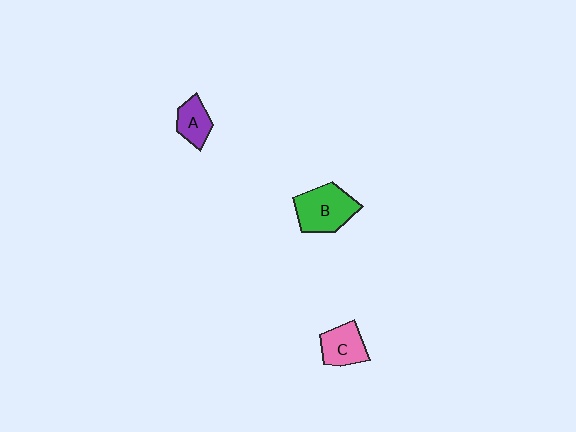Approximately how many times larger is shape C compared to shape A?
Approximately 1.3 times.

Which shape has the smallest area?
Shape A (purple).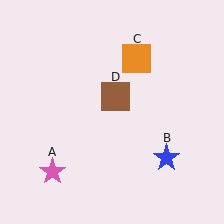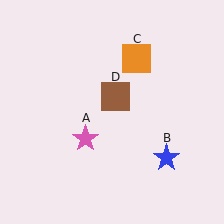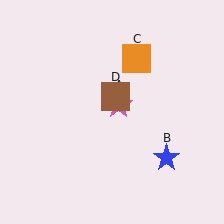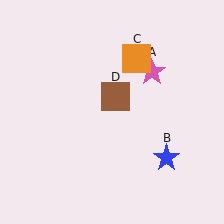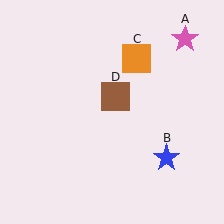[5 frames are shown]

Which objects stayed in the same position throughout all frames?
Blue star (object B) and orange square (object C) and brown square (object D) remained stationary.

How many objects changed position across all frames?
1 object changed position: pink star (object A).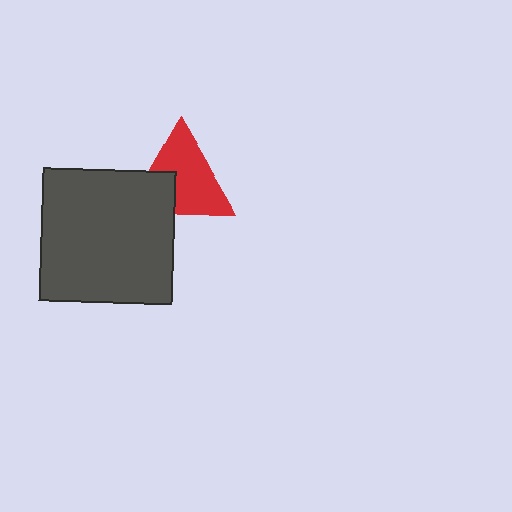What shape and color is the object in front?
The object in front is a dark gray square.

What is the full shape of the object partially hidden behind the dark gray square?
The partially hidden object is a red triangle.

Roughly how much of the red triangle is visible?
Most of it is visible (roughly 69%).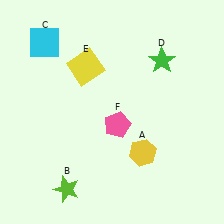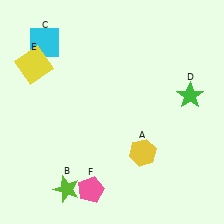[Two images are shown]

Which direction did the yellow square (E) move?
The yellow square (E) moved left.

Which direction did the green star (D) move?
The green star (D) moved down.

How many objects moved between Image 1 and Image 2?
3 objects moved between the two images.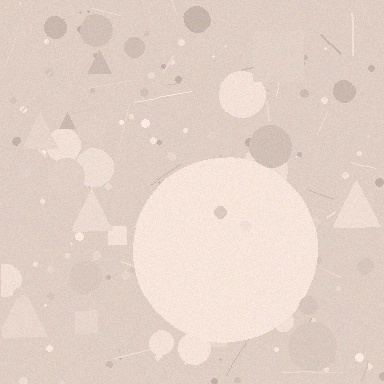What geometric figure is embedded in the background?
A circle is embedded in the background.